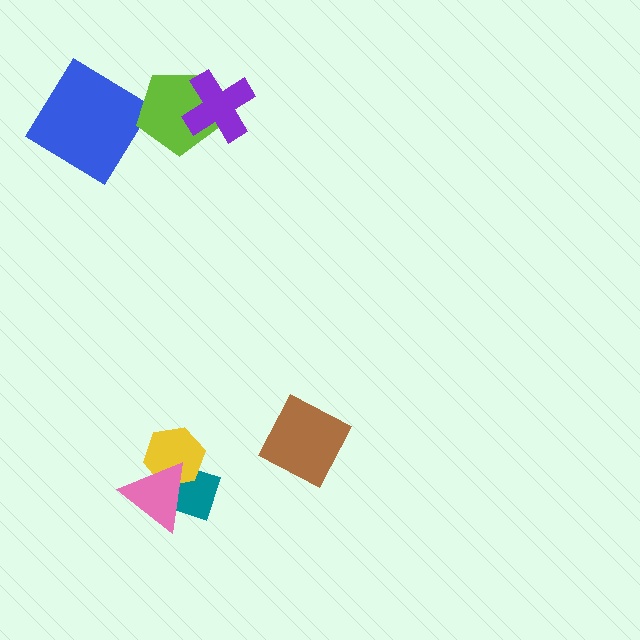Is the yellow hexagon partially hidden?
Yes, it is partially covered by another shape.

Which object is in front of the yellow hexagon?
The pink triangle is in front of the yellow hexagon.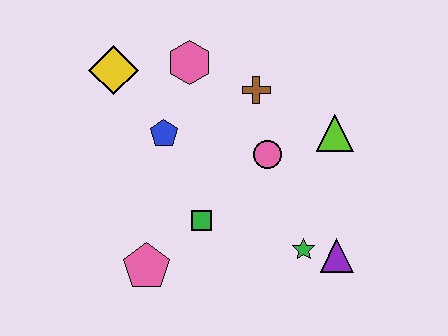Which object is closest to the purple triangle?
The green star is closest to the purple triangle.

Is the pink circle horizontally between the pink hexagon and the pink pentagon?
No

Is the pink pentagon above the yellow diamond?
No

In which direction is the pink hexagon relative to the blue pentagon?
The pink hexagon is above the blue pentagon.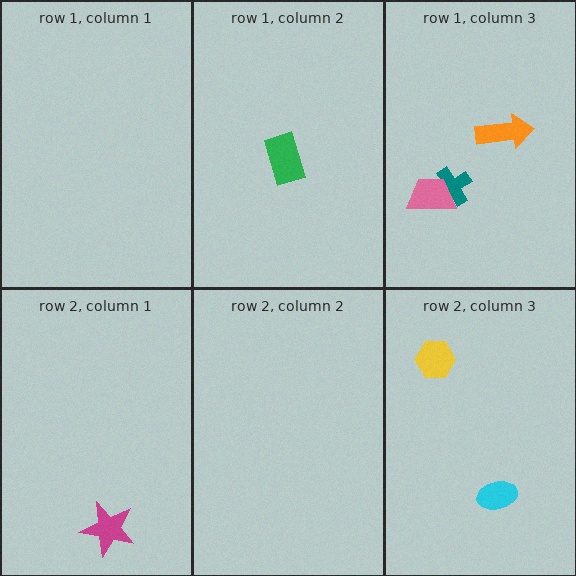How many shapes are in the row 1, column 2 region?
1.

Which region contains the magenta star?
The row 2, column 1 region.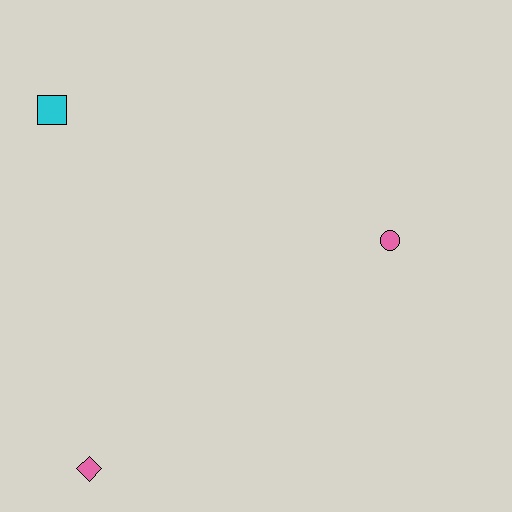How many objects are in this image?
There are 3 objects.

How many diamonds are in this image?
There is 1 diamond.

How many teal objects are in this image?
There are no teal objects.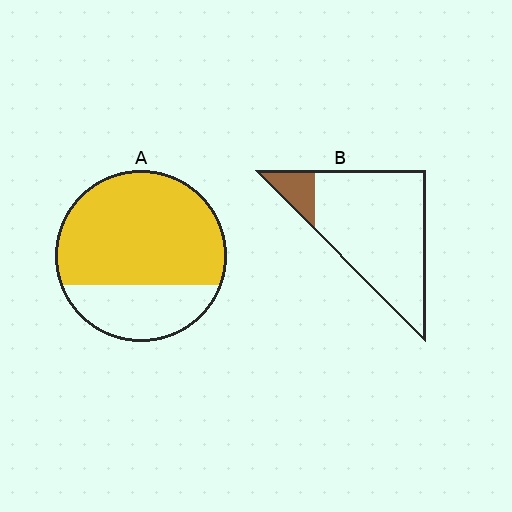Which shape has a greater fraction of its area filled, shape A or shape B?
Shape A.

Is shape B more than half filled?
No.